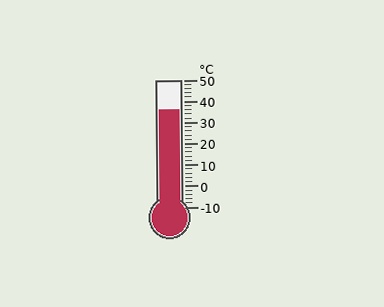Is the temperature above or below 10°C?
The temperature is above 10°C.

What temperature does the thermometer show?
The thermometer shows approximately 36°C.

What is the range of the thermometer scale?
The thermometer scale ranges from -10°C to 50°C.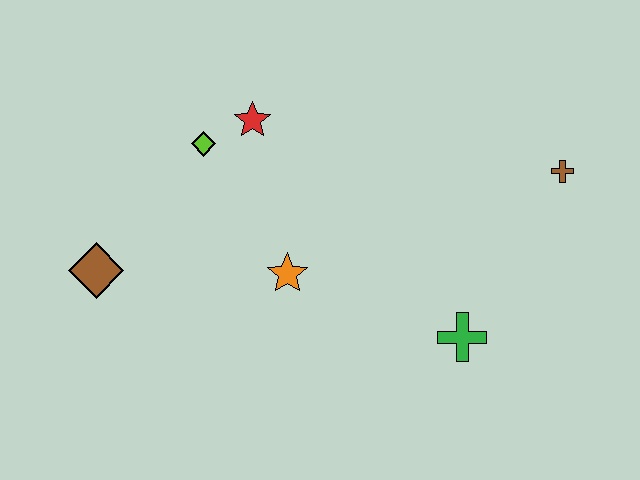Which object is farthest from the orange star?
The brown cross is farthest from the orange star.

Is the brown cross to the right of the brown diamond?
Yes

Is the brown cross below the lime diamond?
Yes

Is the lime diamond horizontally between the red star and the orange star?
No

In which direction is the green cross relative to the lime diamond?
The green cross is to the right of the lime diamond.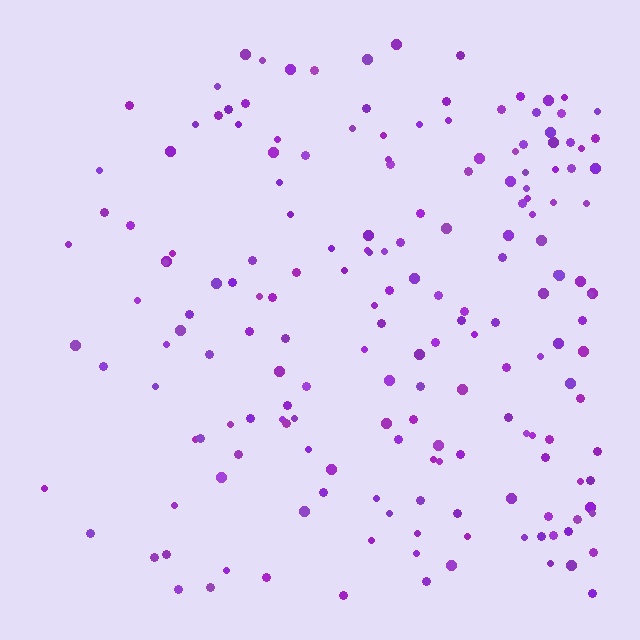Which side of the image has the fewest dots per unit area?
The left.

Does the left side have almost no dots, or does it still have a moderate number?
Still a moderate number, just noticeably fewer than the right.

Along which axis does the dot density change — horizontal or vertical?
Horizontal.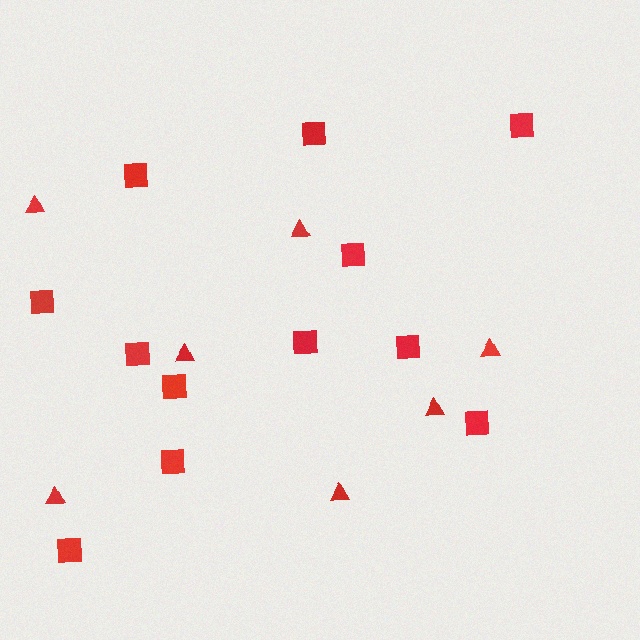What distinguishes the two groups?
There are 2 groups: one group of triangles (7) and one group of squares (12).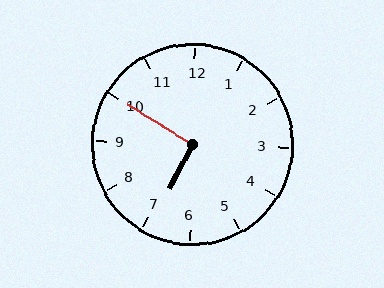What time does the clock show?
6:50.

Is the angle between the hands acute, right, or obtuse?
It is right.